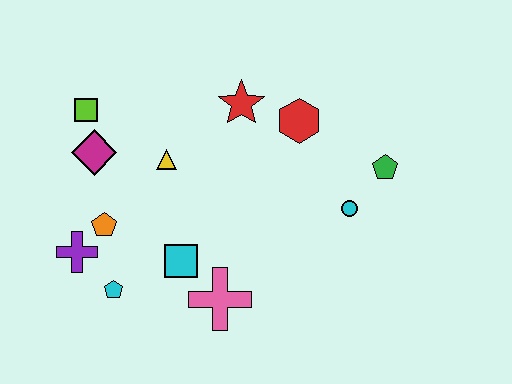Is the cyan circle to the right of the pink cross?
Yes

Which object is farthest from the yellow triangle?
The green pentagon is farthest from the yellow triangle.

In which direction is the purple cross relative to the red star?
The purple cross is to the left of the red star.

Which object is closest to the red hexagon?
The red star is closest to the red hexagon.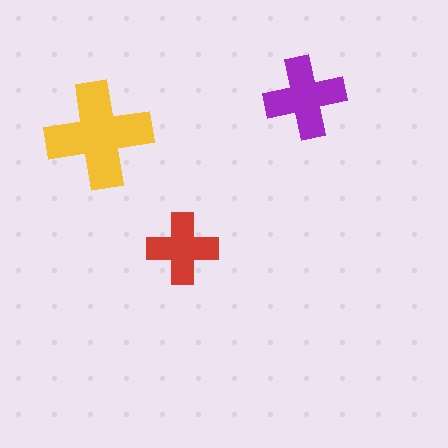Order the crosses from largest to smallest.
the yellow one, the purple one, the red one.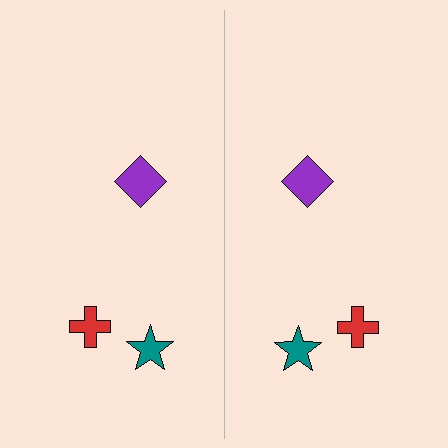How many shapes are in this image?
There are 6 shapes in this image.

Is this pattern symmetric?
Yes, this pattern has bilateral (reflection) symmetry.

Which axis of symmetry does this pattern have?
The pattern has a vertical axis of symmetry running through the center of the image.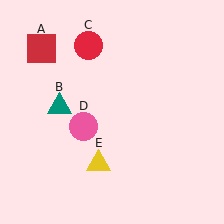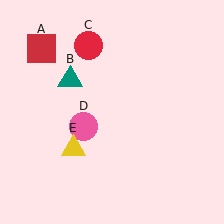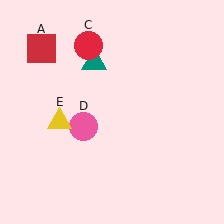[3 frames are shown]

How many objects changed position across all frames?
2 objects changed position: teal triangle (object B), yellow triangle (object E).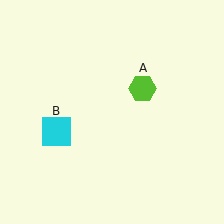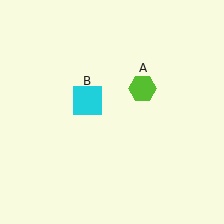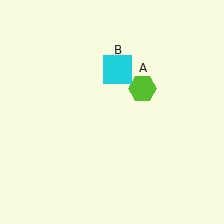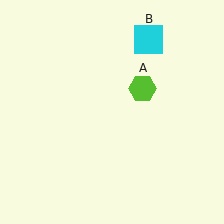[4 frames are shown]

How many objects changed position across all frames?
1 object changed position: cyan square (object B).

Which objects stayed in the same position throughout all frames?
Lime hexagon (object A) remained stationary.